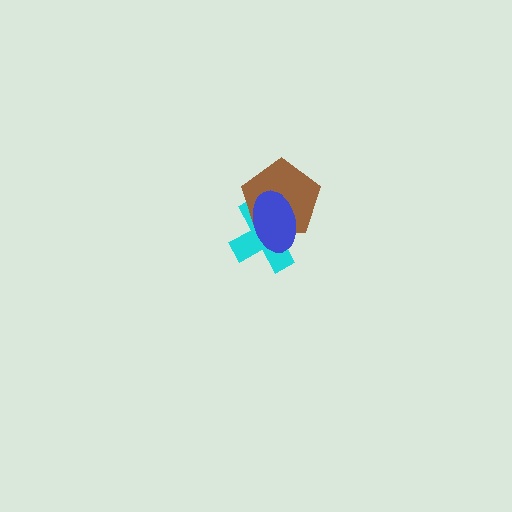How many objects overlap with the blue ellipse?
2 objects overlap with the blue ellipse.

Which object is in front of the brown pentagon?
The blue ellipse is in front of the brown pentagon.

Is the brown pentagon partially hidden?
Yes, it is partially covered by another shape.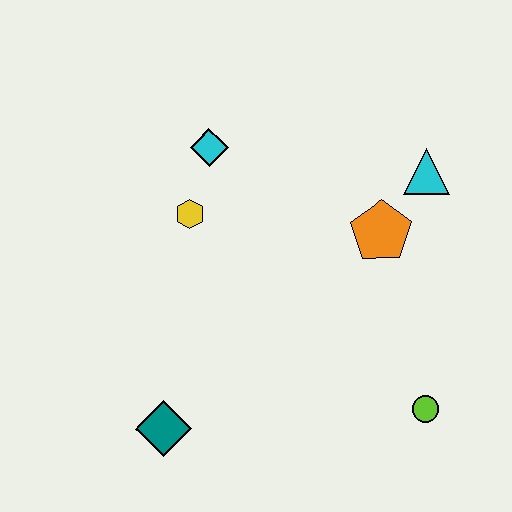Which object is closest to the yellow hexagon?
The cyan diamond is closest to the yellow hexagon.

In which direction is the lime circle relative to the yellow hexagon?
The lime circle is to the right of the yellow hexagon.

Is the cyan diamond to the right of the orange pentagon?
No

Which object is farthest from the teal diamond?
The cyan triangle is farthest from the teal diamond.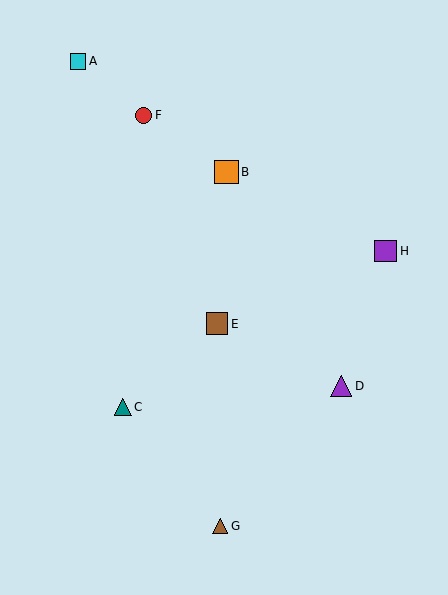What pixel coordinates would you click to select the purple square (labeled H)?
Click at (386, 251) to select the purple square H.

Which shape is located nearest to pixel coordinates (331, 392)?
The purple triangle (labeled D) at (341, 386) is nearest to that location.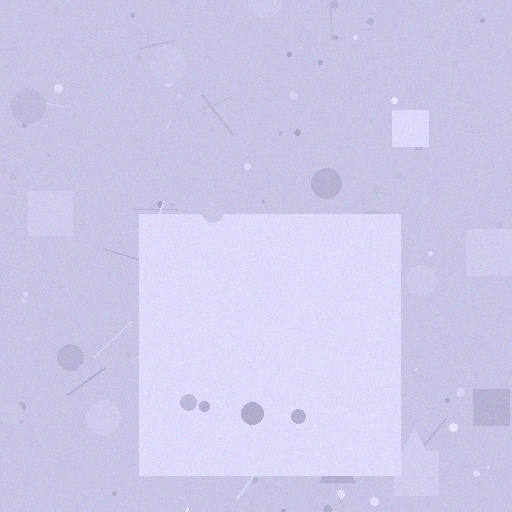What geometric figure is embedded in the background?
A square is embedded in the background.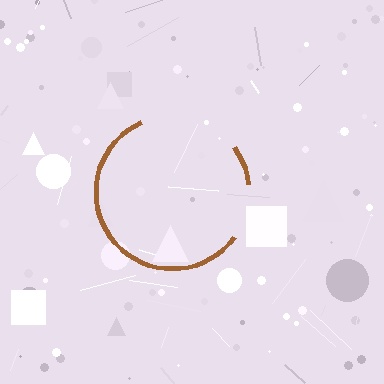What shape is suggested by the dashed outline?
The dashed outline suggests a circle.